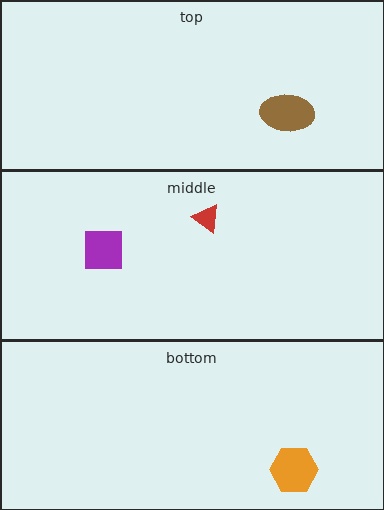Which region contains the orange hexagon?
The bottom region.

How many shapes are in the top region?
1.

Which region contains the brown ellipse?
The top region.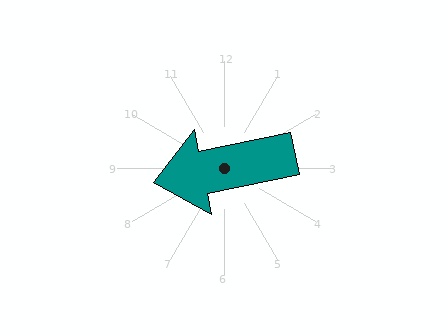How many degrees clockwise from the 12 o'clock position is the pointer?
Approximately 258 degrees.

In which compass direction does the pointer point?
West.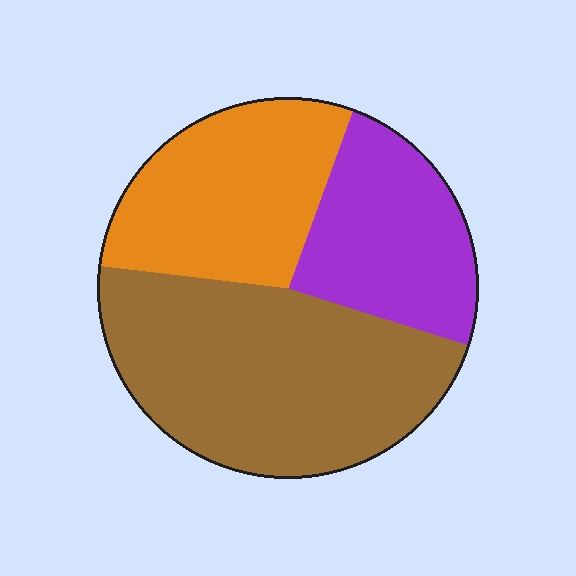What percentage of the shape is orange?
Orange covers around 30% of the shape.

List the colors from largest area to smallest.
From largest to smallest: brown, orange, purple.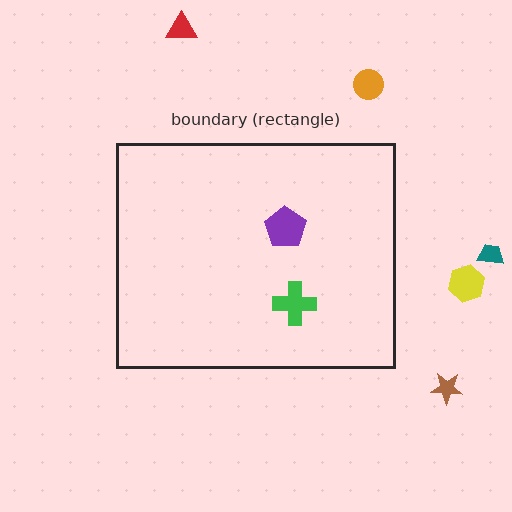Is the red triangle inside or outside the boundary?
Outside.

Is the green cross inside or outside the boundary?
Inside.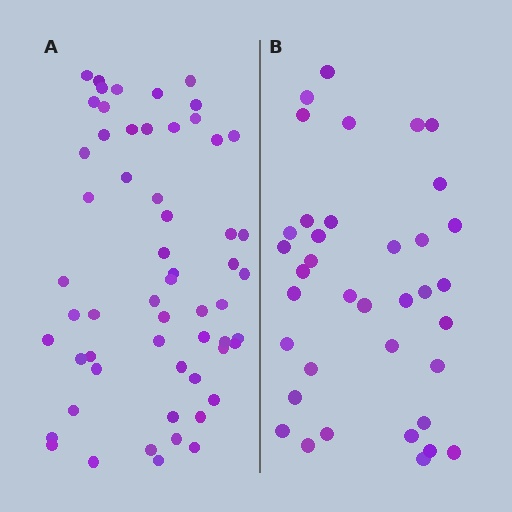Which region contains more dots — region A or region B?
Region A (the left region) has more dots.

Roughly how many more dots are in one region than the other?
Region A has approximately 20 more dots than region B.